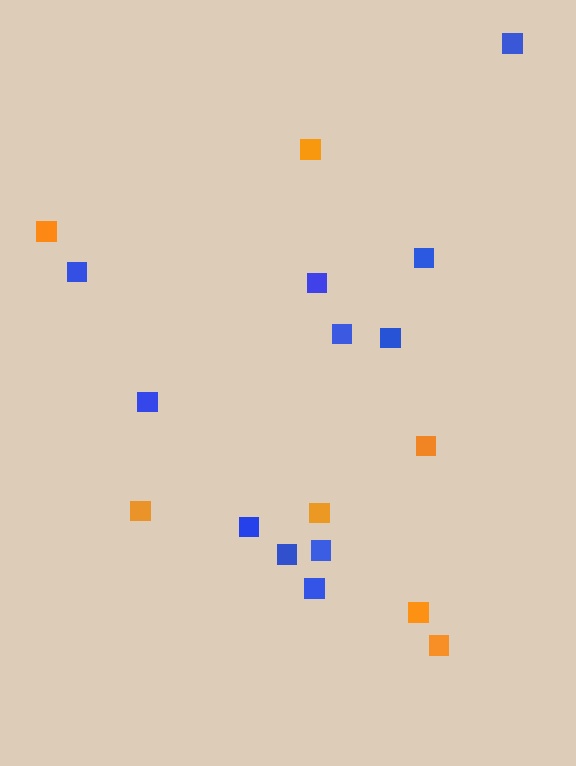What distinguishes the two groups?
There are 2 groups: one group of blue squares (11) and one group of orange squares (7).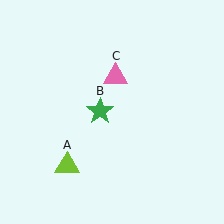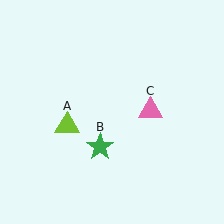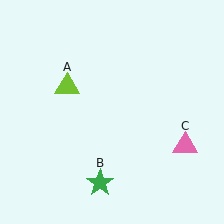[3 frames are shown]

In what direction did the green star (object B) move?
The green star (object B) moved down.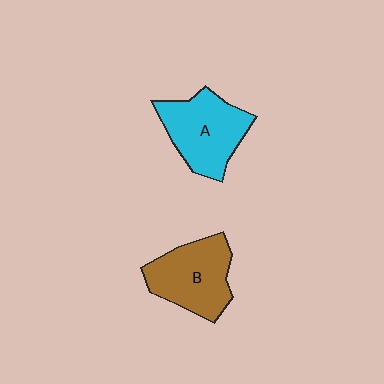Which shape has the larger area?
Shape A (cyan).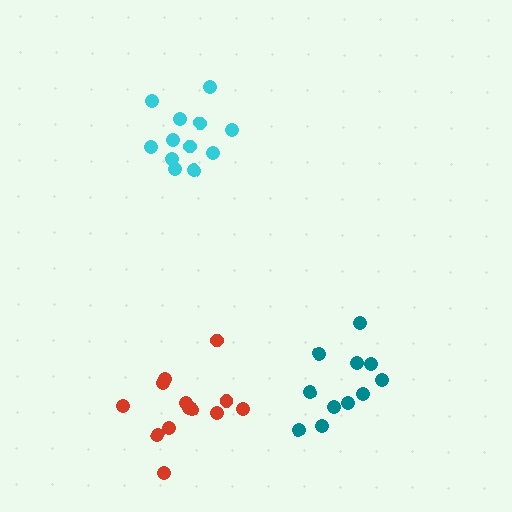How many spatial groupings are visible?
There are 3 spatial groupings.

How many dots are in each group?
Group 1: 12 dots, Group 2: 13 dots, Group 3: 11 dots (36 total).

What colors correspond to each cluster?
The clusters are colored: cyan, red, teal.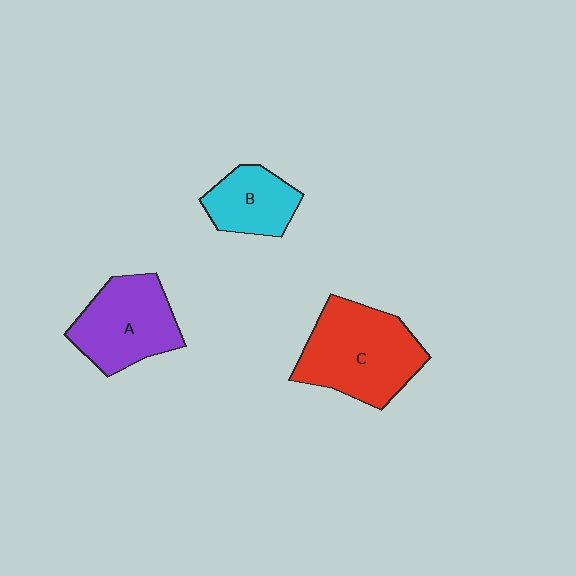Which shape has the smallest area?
Shape B (cyan).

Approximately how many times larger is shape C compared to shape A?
Approximately 1.2 times.